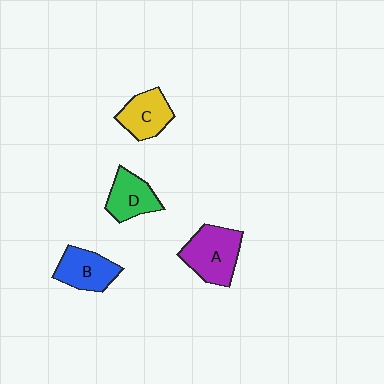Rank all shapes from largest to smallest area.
From largest to smallest: A (purple), B (blue), C (yellow), D (green).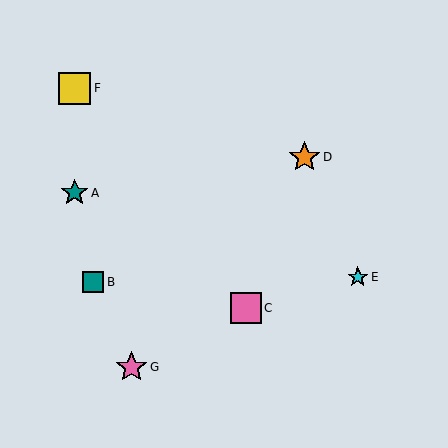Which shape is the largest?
The yellow square (labeled F) is the largest.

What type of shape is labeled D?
Shape D is an orange star.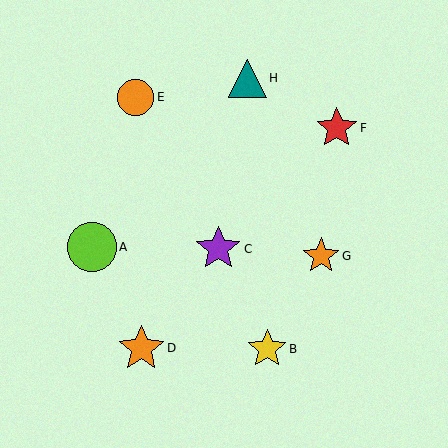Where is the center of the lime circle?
The center of the lime circle is at (92, 247).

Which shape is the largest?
The lime circle (labeled A) is the largest.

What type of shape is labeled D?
Shape D is an orange star.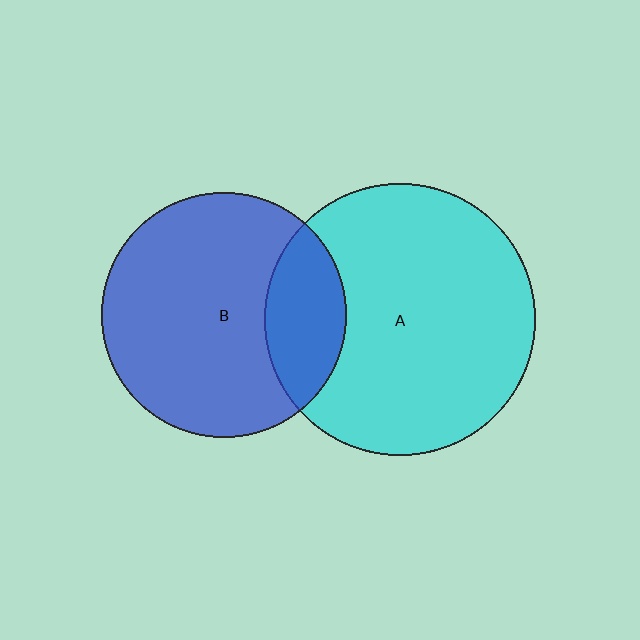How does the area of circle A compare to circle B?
Approximately 1.2 times.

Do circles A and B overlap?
Yes.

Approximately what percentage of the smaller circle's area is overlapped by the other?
Approximately 25%.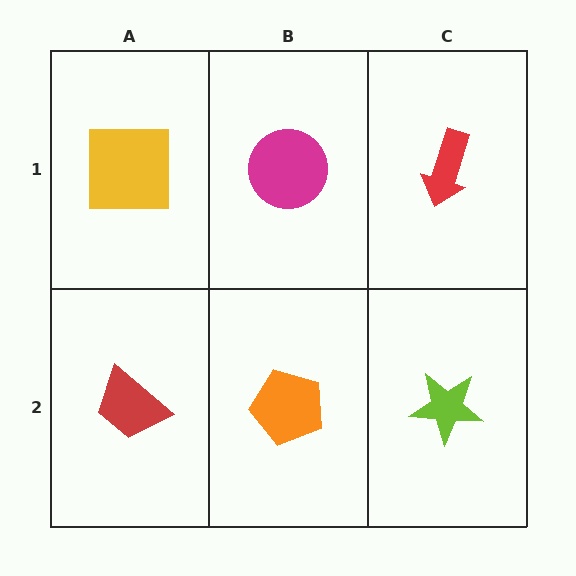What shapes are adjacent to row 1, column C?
A lime star (row 2, column C), a magenta circle (row 1, column B).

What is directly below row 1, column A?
A red trapezoid.